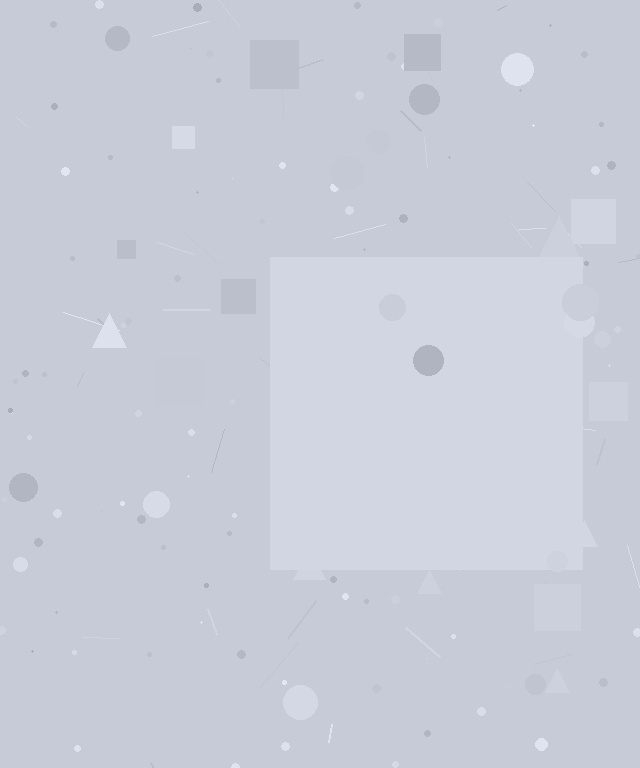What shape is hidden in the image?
A square is hidden in the image.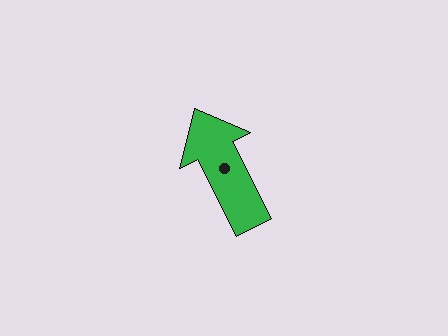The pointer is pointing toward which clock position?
Roughly 11 o'clock.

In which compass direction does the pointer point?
Northwest.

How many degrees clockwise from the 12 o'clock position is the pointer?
Approximately 333 degrees.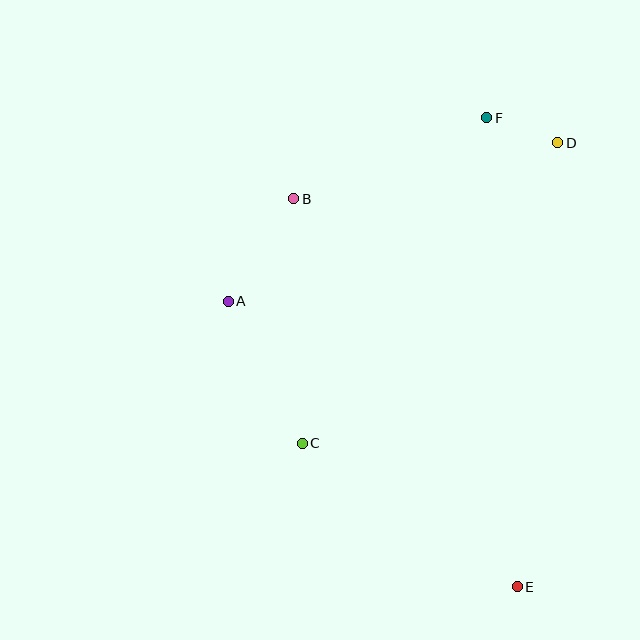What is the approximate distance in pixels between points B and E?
The distance between B and E is approximately 448 pixels.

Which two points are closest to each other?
Points D and F are closest to each other.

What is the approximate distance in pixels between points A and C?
The distance between A and C is approximately 160 pixels.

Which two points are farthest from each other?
Points E and F are farthest from each other.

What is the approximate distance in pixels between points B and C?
The distance between B and C is approximately 245 pixels.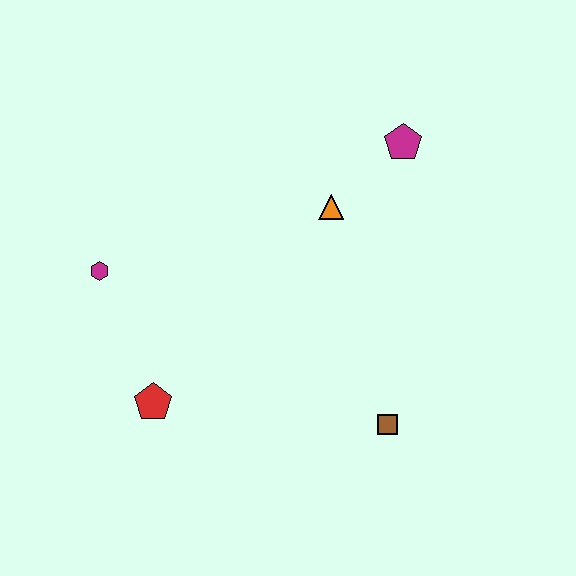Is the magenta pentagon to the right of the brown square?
Yes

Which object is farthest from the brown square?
The magenta hexagon is farthest from the brown square.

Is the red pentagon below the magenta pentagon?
Yes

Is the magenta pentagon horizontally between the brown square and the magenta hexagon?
No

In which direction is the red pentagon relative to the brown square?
The red pentagon is to the left of the brown square.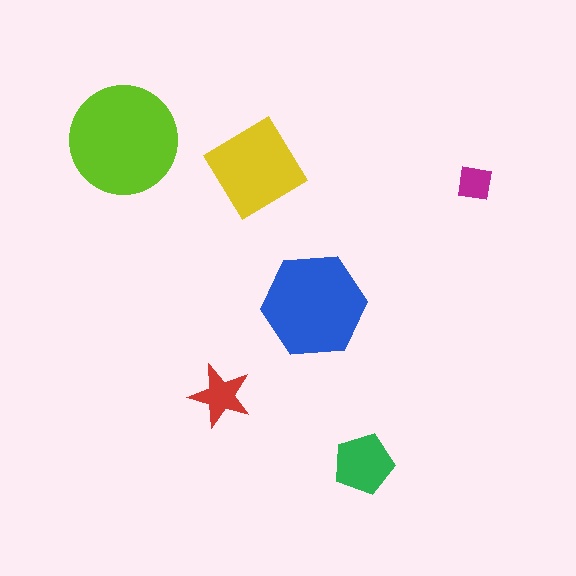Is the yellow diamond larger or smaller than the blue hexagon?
Smaller.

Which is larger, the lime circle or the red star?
The lime circle.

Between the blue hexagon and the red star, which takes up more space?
The blue hexagon.